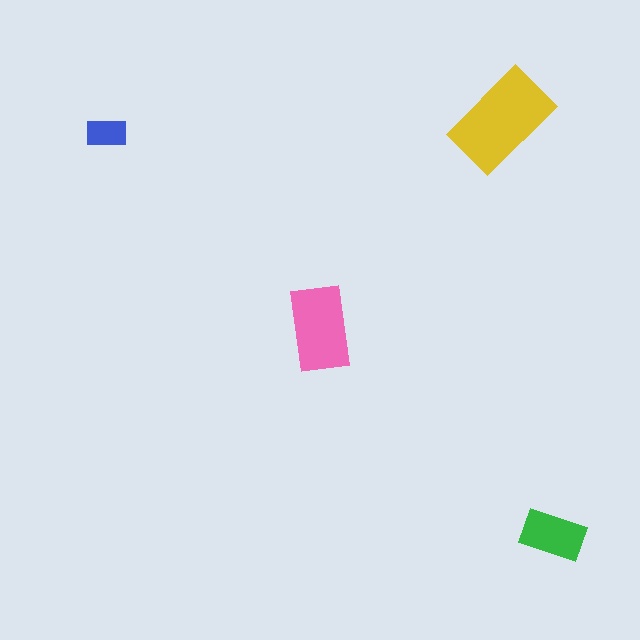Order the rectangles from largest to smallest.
the yellow one, the pink one, the green one, the blue one.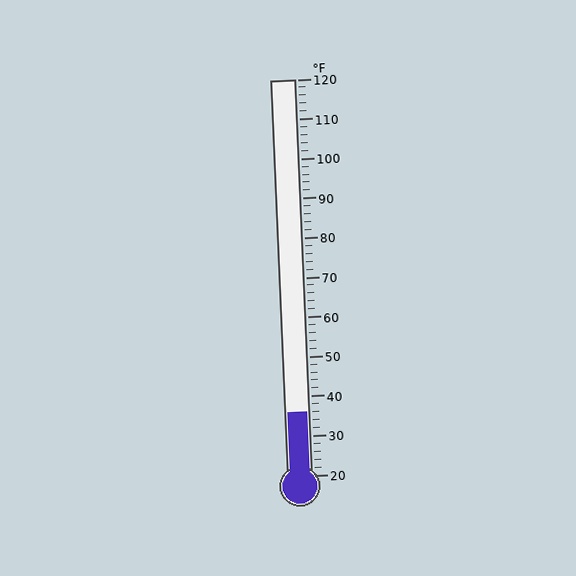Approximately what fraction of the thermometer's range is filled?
The thermometer is filled to approximately 15% of its range.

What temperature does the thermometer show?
The thermometer shows approximately 36°F.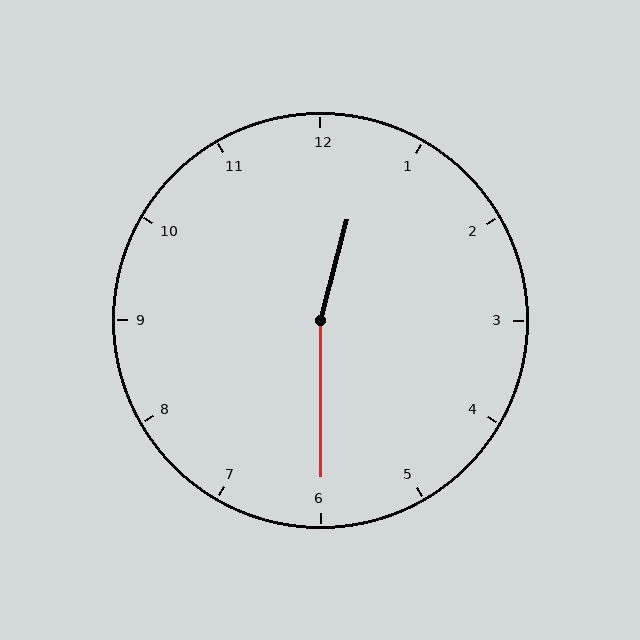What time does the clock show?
12:30.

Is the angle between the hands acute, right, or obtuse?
It is obtuse.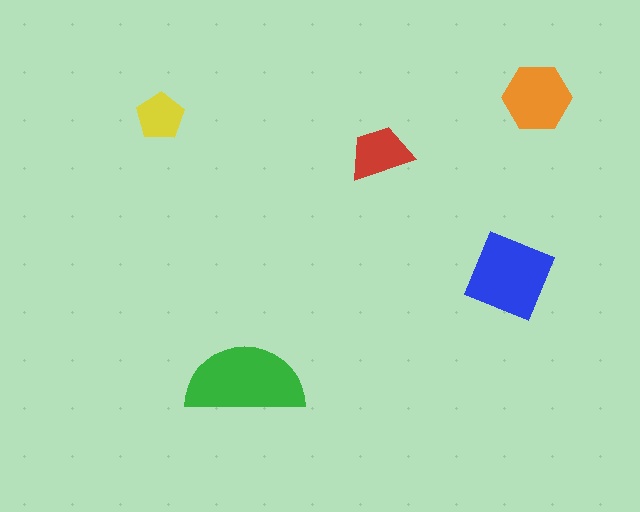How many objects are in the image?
There are 5 objects in the image.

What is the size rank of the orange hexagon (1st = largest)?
3rd.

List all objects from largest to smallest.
The green semicircle, the blue diamond, the orange hexagon, the red trapezoid, the yellow pentagon.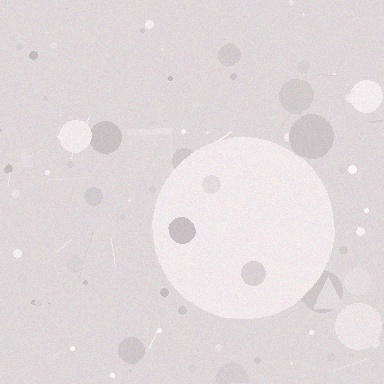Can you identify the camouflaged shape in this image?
The camouflaged shape is a circle.